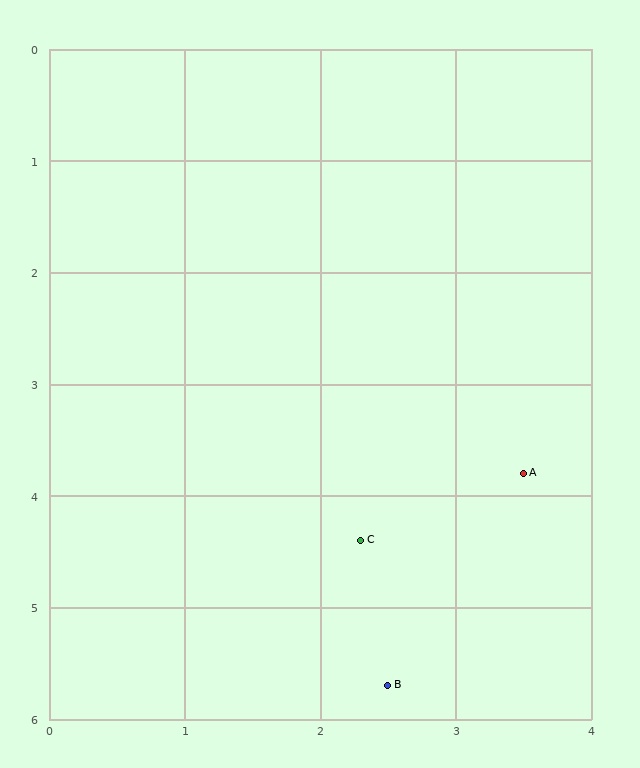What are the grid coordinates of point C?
Point C is at approximately (2.3, 4.4).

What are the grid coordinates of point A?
Point A is at approximately (3.5, 3.8).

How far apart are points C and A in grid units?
Points C and A are about 1.3 grid units apart.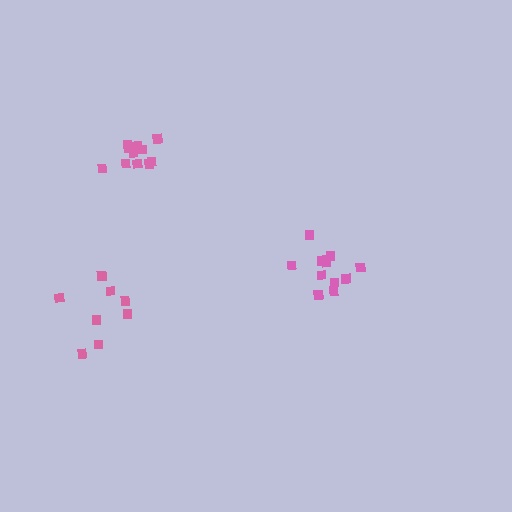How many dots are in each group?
Group 1: 11 dots, Group 2: 11 dots, Group 3: 8 dots (30 total).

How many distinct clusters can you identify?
There are 3 distinct clusters.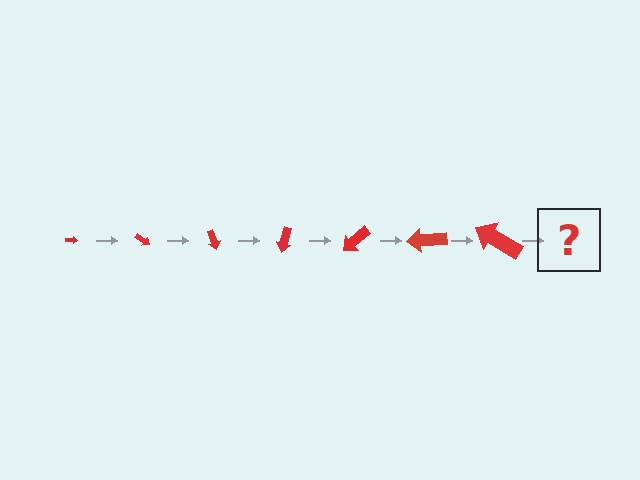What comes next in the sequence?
The next element should be an arrow, larger than the previous one and rotated 245 degrees from the start.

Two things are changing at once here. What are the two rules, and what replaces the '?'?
The two rules are that the arrow grows larger each step and it rotates 35 degrees each step. The '?' should be an arrow, larger than the previous one and rotated 245 degrees from the start.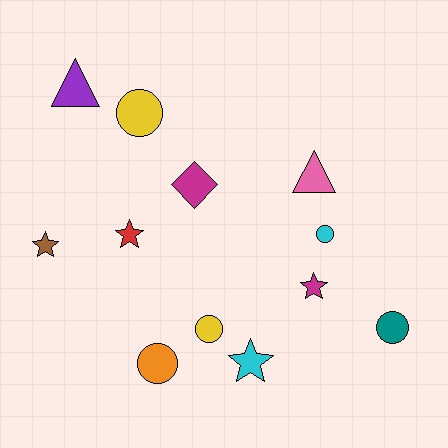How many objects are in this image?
There are 12 objects.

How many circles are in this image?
There are 5 circles.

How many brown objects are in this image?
There is 1 brown object.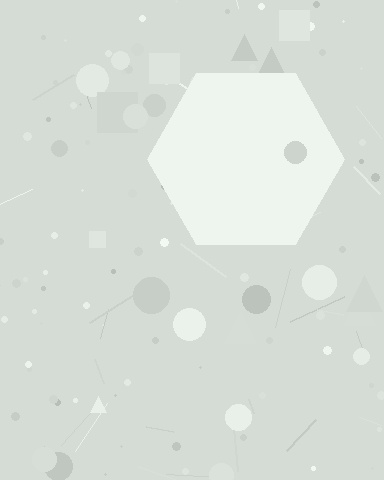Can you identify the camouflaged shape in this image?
The camouflaged shape is a hexagon.